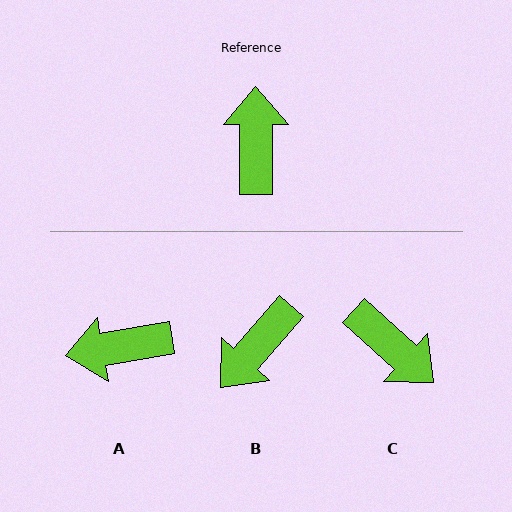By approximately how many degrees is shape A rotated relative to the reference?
Approximately 100 degrees counter-clockwise.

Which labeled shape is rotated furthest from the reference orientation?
B, about 139 degrees away.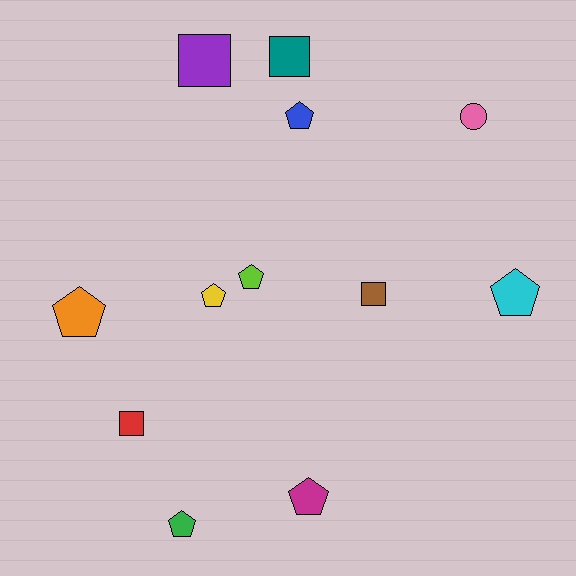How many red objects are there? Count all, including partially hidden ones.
There is 1 red object.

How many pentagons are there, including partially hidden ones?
There are 7 pentagons.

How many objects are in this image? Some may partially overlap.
There are 12 objects.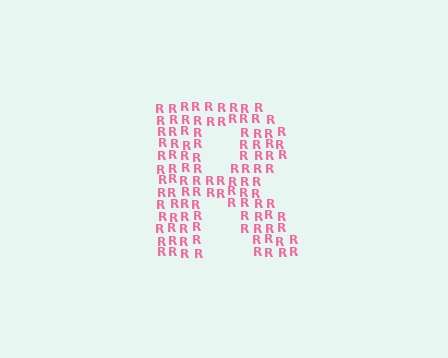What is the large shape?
The large shape is the letter R.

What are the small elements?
The small elements are letter R's.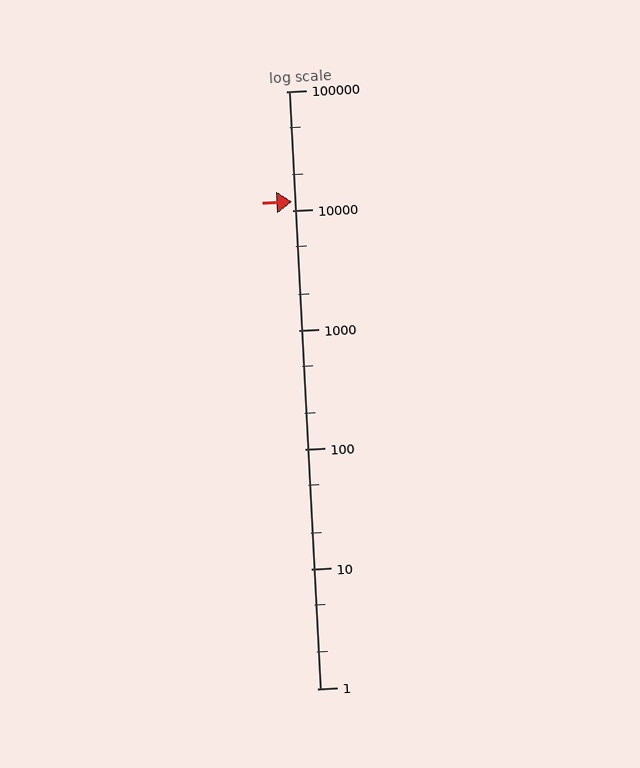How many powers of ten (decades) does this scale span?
The scale spans 5 decades, from 1 to 100000.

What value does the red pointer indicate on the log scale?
The pointer indicates approximately 12000.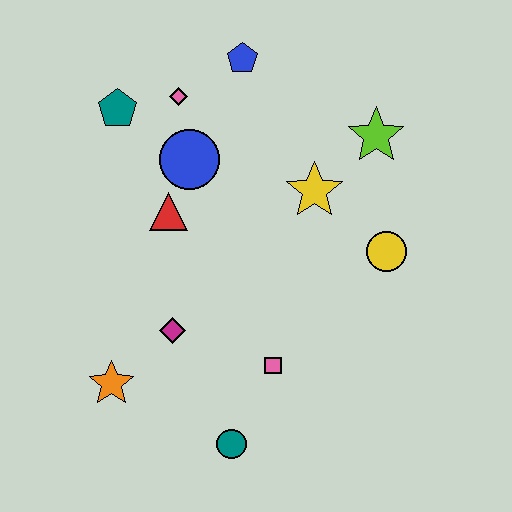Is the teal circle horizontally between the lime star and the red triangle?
Yes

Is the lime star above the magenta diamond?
Yes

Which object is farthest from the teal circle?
The blue pentagon is farthest from the teal circle.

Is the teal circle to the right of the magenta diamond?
Yes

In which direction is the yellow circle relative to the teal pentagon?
The yellow circle is to the right of the teal pentagon.